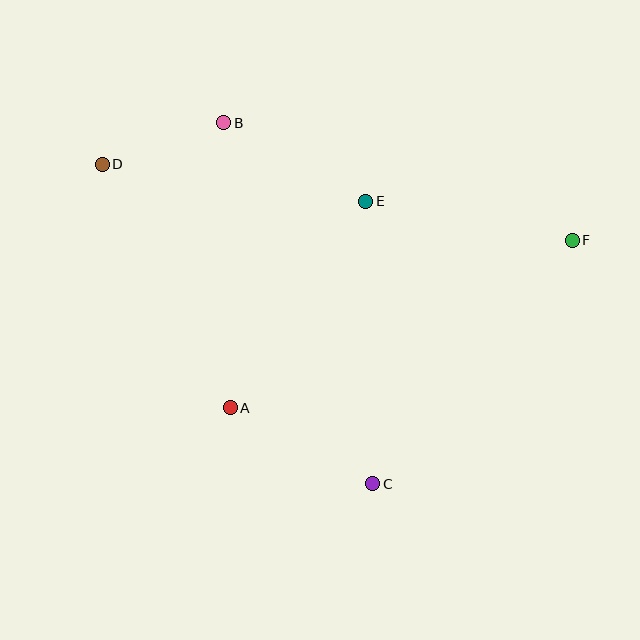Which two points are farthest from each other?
Points D and F are farthest from each other.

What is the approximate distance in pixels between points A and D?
The distance between A and D is approximately 275 pixels.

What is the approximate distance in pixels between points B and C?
The distance between B and C is approximately 391 pixels.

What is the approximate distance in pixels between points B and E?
The distance between B and E is approximately 162 pixels.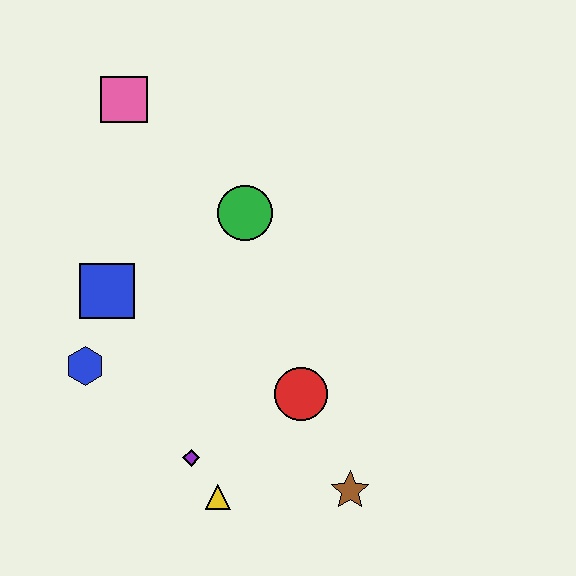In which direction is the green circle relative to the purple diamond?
The green circle is above the purple diamond.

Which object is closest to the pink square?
The green circle is closest to the pink square.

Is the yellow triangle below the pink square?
Yes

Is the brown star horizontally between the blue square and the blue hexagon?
No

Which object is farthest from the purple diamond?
The pink square is farthest from the purple diamond.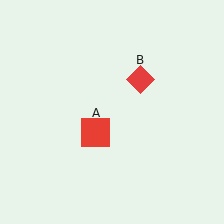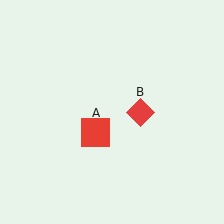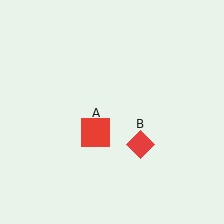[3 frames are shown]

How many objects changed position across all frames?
1 object changed position: red diamond (object B).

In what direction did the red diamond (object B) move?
The red diamond (object B) moved down.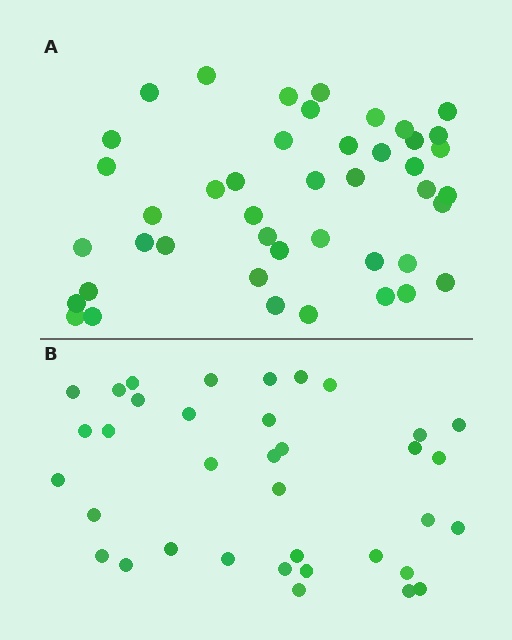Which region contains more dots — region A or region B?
Region A (the top region) has more dots.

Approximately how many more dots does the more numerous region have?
Region A has roughly 8 or so more dots than region B.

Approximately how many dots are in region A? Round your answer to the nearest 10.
About 40 dots. (The exact count is 44, which rounds to 40.)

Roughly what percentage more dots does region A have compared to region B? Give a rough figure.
About 20% more.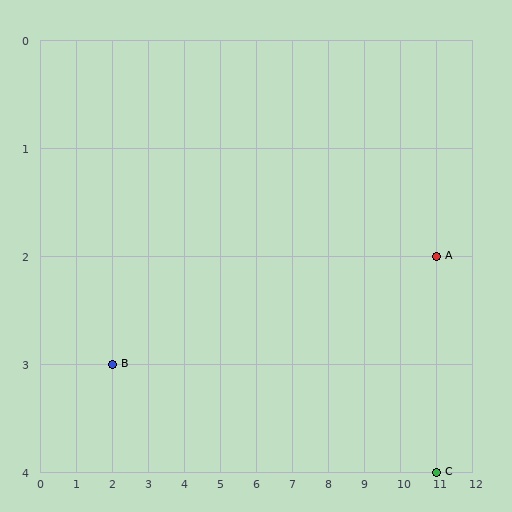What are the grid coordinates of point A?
Point A is at grid coordinates (11, 2).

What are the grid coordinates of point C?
Point C is at grid coordinates (11, 4).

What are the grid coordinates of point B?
Point B is at grid coordinates (2, 3).